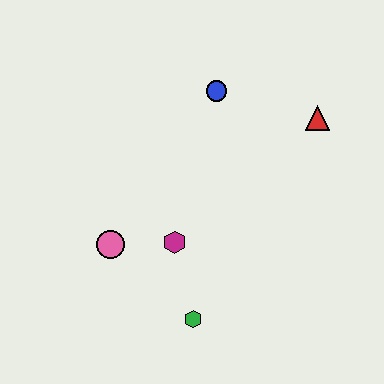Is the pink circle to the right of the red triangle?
No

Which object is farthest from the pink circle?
The red triangle is farthest from the pink circle.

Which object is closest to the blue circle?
The red triangle is closest to the blue circle.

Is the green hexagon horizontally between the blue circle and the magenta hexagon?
Yes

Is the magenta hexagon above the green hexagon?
Yes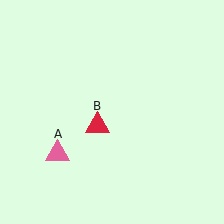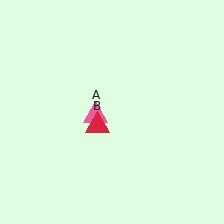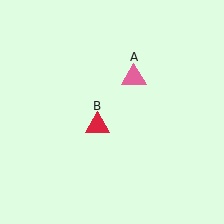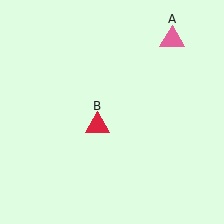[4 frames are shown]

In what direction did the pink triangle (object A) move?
The pink triangle (object A) moved up and to the right.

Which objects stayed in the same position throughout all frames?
Red triangle (object B) remained stationary.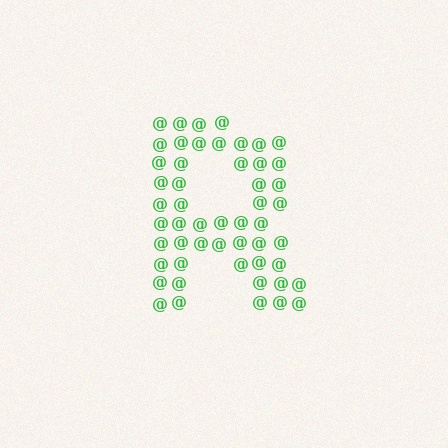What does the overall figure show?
The overall figure shows the letter R.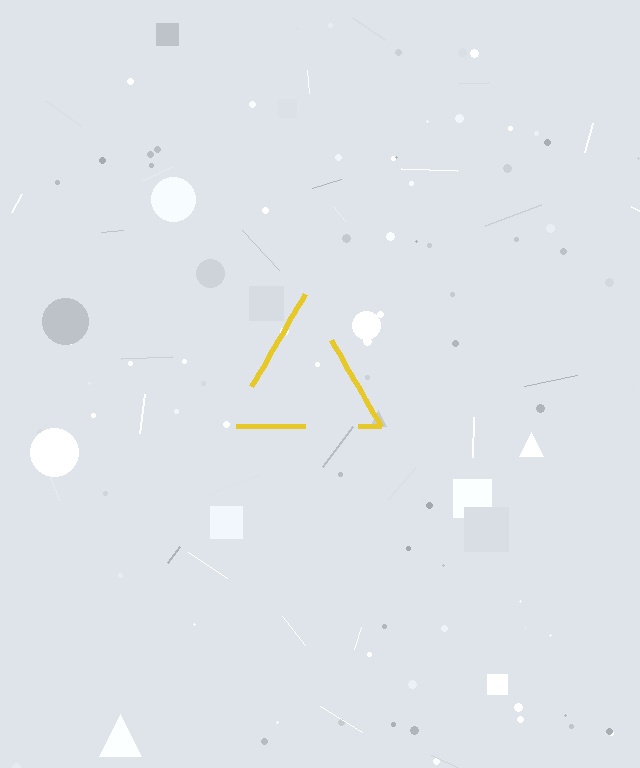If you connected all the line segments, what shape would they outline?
They would outline a triangle.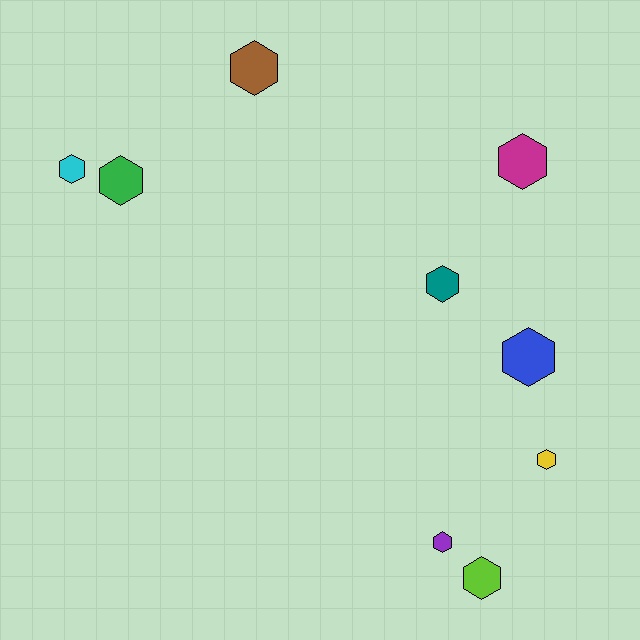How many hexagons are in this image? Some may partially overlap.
There are 9 hexagons.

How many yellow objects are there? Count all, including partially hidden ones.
There is 1 yellow object.